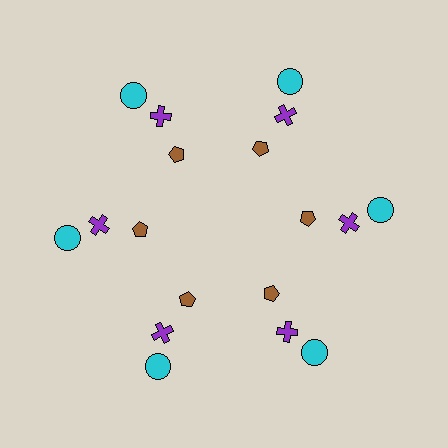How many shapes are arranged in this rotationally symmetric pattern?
There are 18 shapes, arranged in 6 groups of 3.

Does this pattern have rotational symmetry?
Yes, this pattern has 6-fold rotational symmetry. It looks the same after rotating 60 degrees around the center.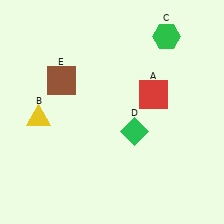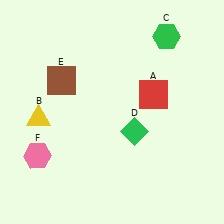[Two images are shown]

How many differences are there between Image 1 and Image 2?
There is 1 difference between the two images.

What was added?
A pink hexagon (F) was added in Image 2.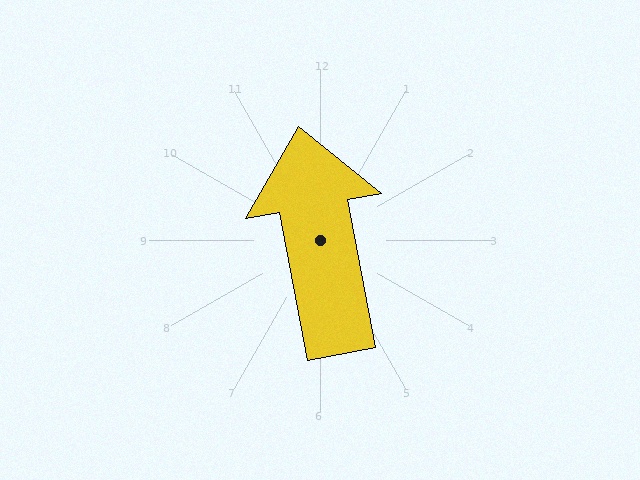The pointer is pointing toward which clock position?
Roughly 12 o'clock.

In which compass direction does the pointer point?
North.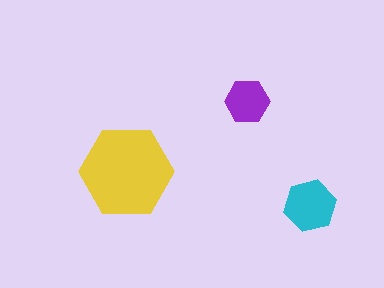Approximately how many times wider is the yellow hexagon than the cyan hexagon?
About 2 times wider.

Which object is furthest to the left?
The yellow hexagon is leftmost.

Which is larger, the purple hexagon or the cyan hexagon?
The cyan one.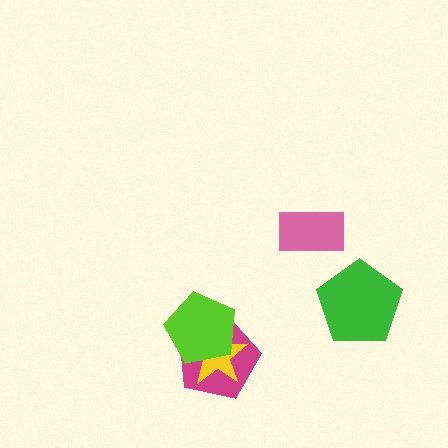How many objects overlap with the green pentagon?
0 objects overlap with the green pentagon.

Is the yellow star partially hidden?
Yes, it is partially covered by another shape.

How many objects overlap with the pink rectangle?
0 objects overlap with the pink rectangle.